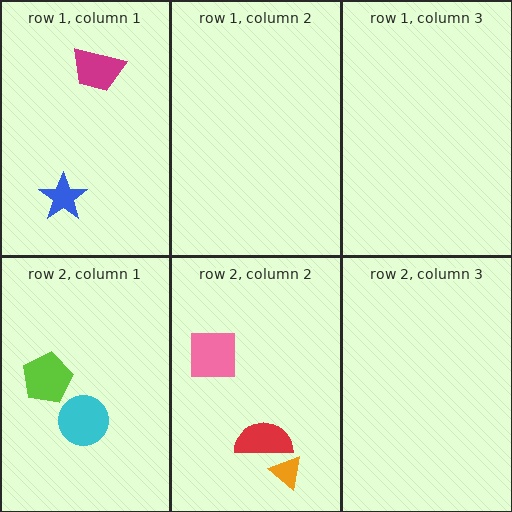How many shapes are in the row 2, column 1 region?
2.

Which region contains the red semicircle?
The row 2, column 2 region.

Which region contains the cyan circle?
The row 2, column 1 region.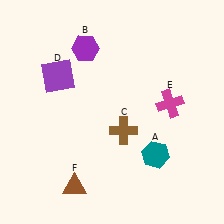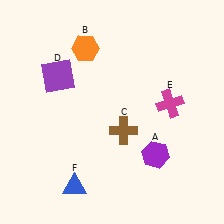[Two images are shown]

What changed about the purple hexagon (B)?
In Image 1, B is purple. In Image 2, it changed to orange.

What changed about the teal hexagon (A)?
In Image 1, A is teal. In Image 2, it changed to purple.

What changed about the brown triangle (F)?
In Image 1, F is brown. In Image 2, it changed to blue.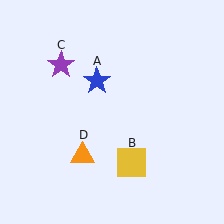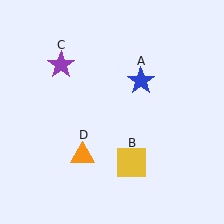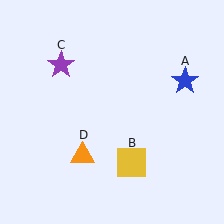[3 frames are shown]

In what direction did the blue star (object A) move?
The blue star (object A) moved right.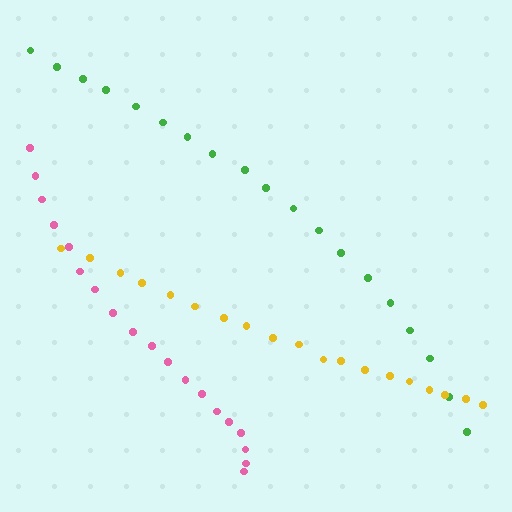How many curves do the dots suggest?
There are 3 distinct paths.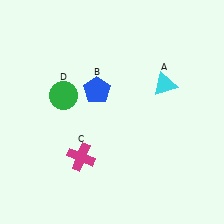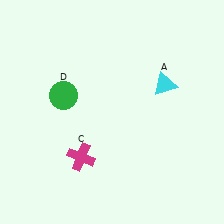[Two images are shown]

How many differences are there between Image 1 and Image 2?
There is 1 difference between the two images.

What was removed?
The blue pentagon (B) was removed in Image 2.